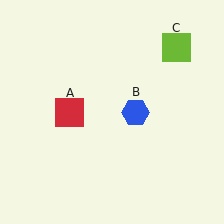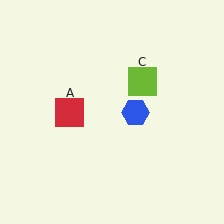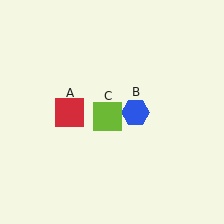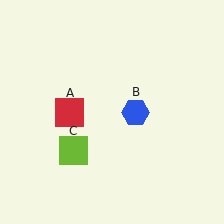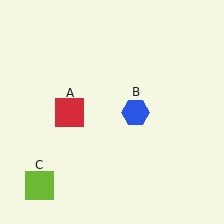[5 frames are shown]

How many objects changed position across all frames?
1 object changed position: lime square (object C).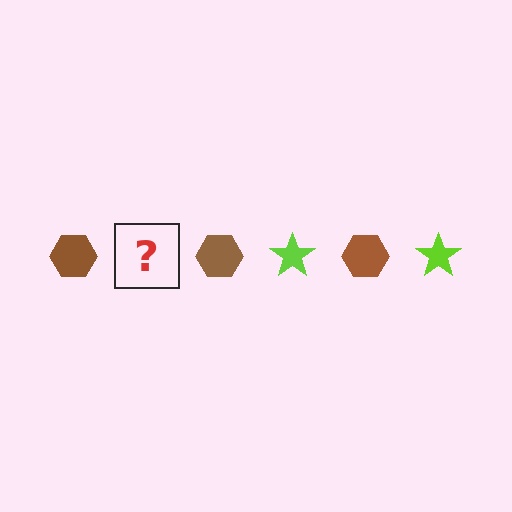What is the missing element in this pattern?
The missing element is a lime star.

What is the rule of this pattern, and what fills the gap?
The rule is that the pattern alternates between brown hexagon and lime star. The gap should be filled with a lime star.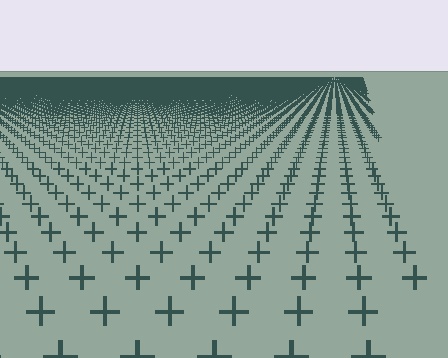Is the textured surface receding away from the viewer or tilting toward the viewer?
The surface is receding away from the viewer. Texture elements get smaller and denser toward the top.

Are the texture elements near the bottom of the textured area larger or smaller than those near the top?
Larger. Near the bottom, elements are closer to the viewer and appear at a bigger on-screen size.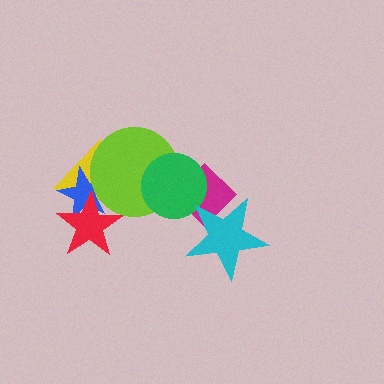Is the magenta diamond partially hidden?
Yes, it is partially covered by another shape.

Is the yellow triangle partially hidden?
Yes, it is partially covered by another shape.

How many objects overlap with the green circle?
2 objects overlap with the green circle.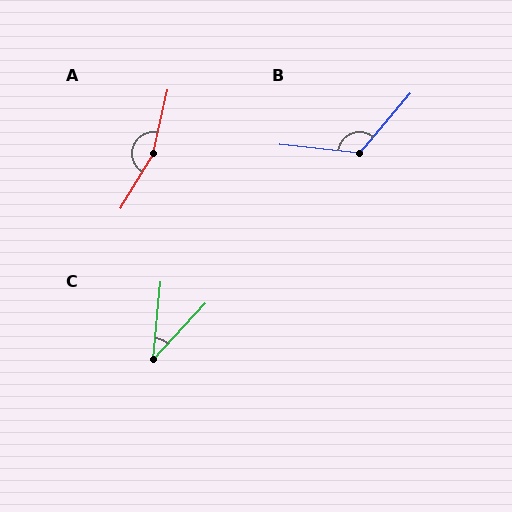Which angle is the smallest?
C, at approximately 37 degrees.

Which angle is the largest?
A, at approximately 162 degrees.